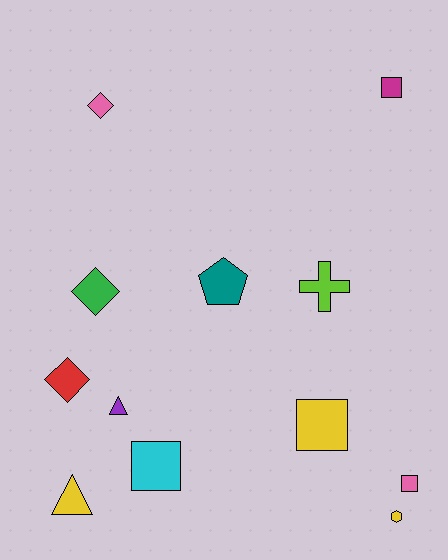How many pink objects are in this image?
There are 2 pink objects.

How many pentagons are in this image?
There is 1 pentagon.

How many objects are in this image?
There are 12 objects.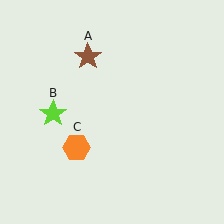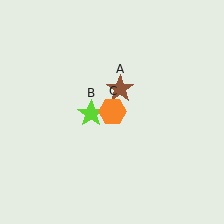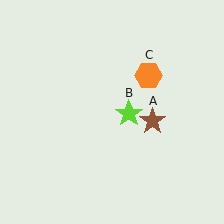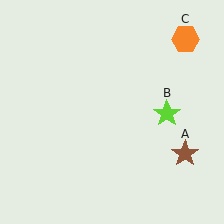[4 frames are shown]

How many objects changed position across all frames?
3 objects changed position: brown star (object A), lime star (object B), orange hexagon (object C).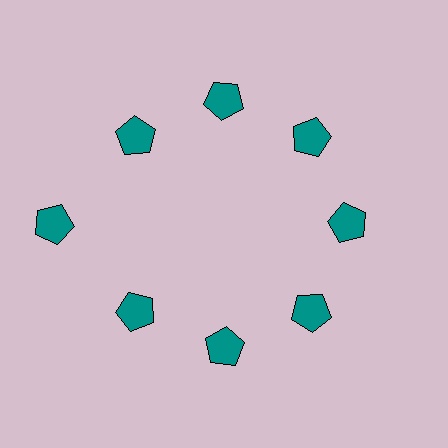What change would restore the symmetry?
The symmetry would be restored by moving it inward, back onto the ring so that all 8 pentagons sit at equal angles and equal distance from the center.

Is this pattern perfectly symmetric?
No. The 8 teal pentagons are arranged in a ring, but one element near the 9 o'clock position is pushed outward from the center, breaking the 8-fold rotational symmetry.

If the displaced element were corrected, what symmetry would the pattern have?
It would have 8-fold rotational symmetry — the pattern would map onto itself every 45 degrees.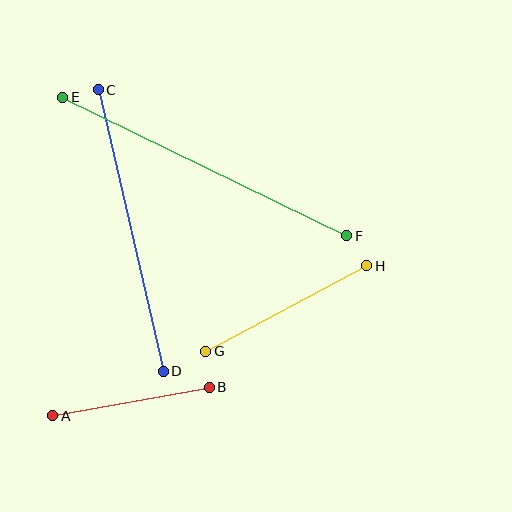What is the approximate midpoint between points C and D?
The midpoint is at approximately (131, 230) pixels.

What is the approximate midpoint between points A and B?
The midpoint is at approximately (131, 401) pixels.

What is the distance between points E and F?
The distance is approximately 316 pixels.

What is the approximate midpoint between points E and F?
The midpoint is at approximately (205, 167) pixels.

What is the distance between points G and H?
The distance is approximately 182 pixels.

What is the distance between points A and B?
The distance is approximately 159 pixels.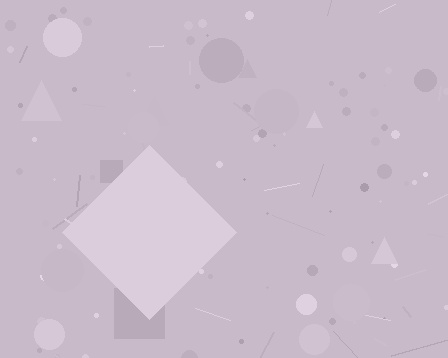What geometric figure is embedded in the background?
A diamond is embedded in the background.